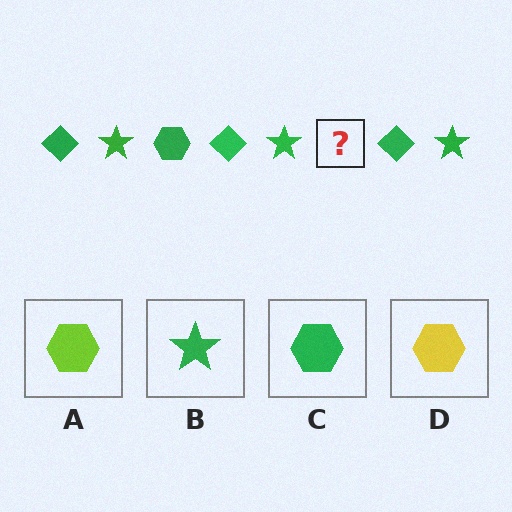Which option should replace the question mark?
Option C.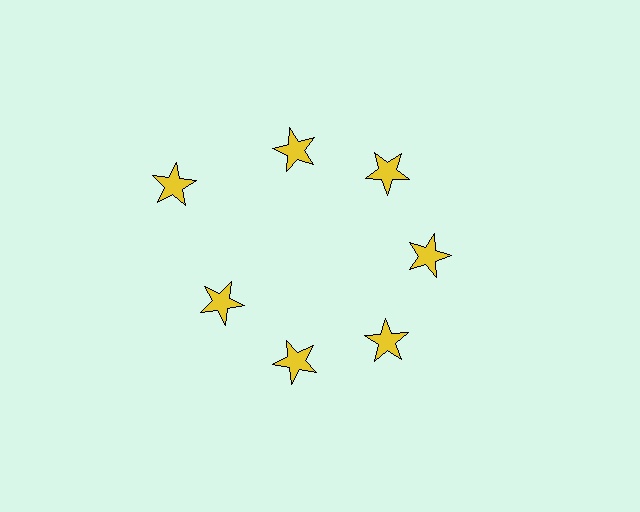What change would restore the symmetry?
The symmetry would be restored by moving it inward, back onto the ring so that all 7 stars sit at equal angles and equal distance from the center.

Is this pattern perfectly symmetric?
No. The 7 yellow stars are arranged in a ring, but one element near the 10 o'clock position is pushed outward from the center, breaking the 7-fold rotational symmetry.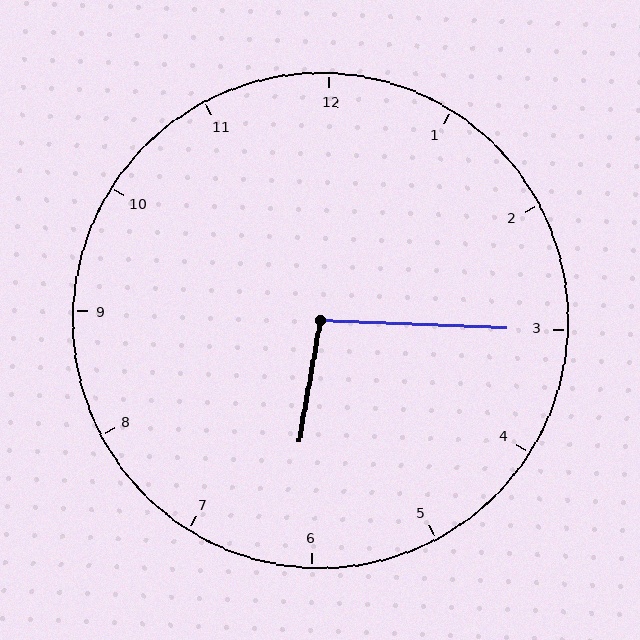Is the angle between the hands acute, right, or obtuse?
It is obtuse.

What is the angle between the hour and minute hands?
Approximately 98 degrees.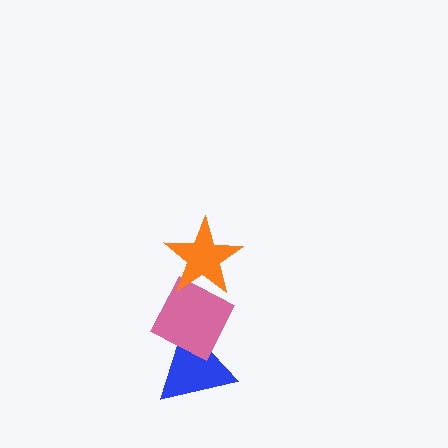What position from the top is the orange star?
The orange star is 1st from the top.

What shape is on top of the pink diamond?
The orange star is on top of the pink diamond.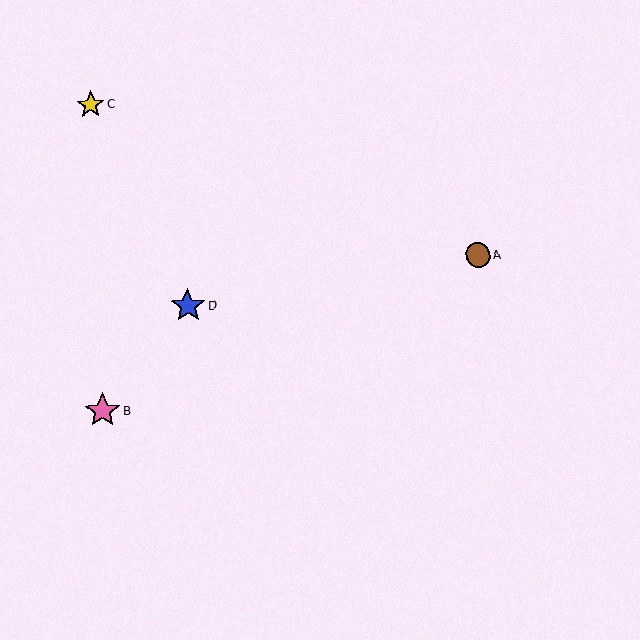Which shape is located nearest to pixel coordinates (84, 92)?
The yellow star (labeled C) at (90, 105) is nearest to that location.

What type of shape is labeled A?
Shape A is a brown circle.